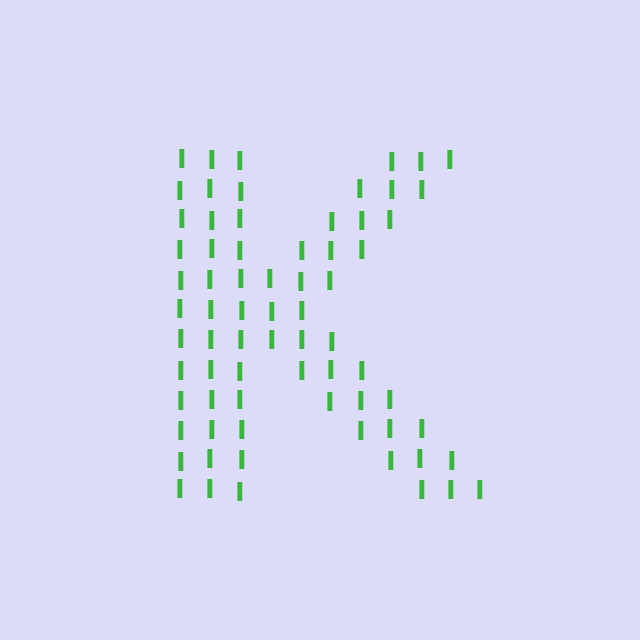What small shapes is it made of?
It is made of small letter I's.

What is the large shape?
The large shape is the letter K.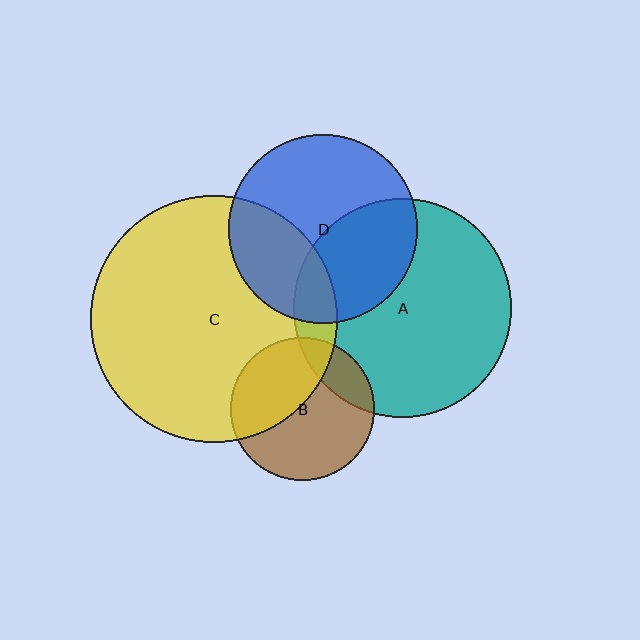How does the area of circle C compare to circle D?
Approximately 1.7 times.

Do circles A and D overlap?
Yes.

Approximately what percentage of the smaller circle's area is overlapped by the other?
Approximately 40%.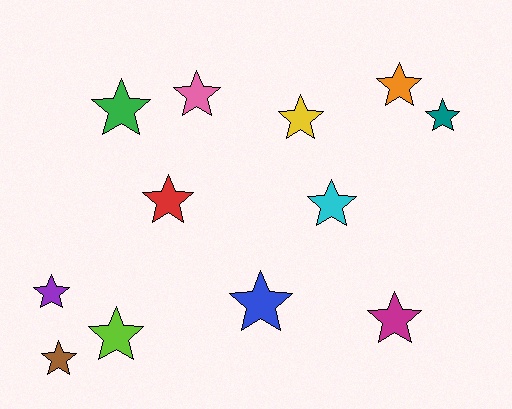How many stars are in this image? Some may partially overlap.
There are 12 stars.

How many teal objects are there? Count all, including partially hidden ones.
There is 1 teal object.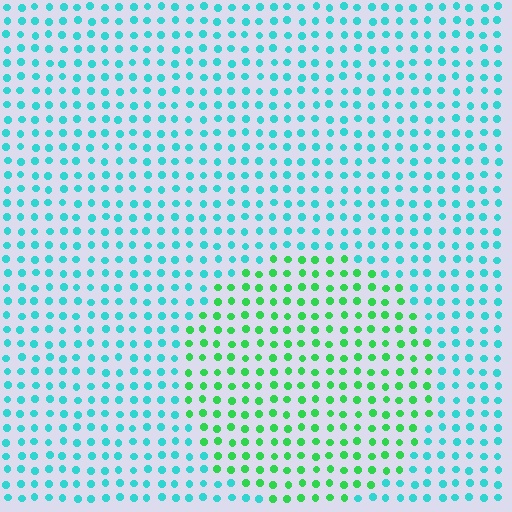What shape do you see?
I see a circle.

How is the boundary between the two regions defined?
The boundary is defined purely by a slight shift in hue (about 47 degrees). Spacing, size, and orientation are identical on both sides.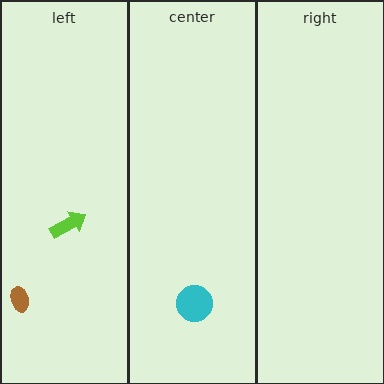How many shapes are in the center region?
1.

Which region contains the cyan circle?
The center region.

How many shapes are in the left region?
2.